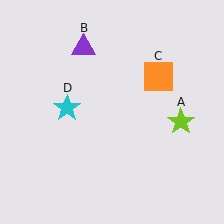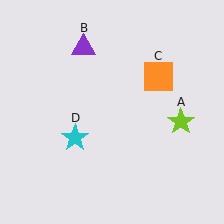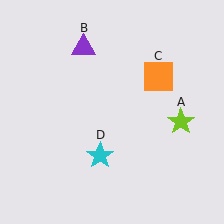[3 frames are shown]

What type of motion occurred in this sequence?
The cyan star (object D) rotated counterclockwise around the center of the scene.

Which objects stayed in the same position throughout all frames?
Lime star (object A) and purple triangle (object B) and orange square (object C) remained stationary.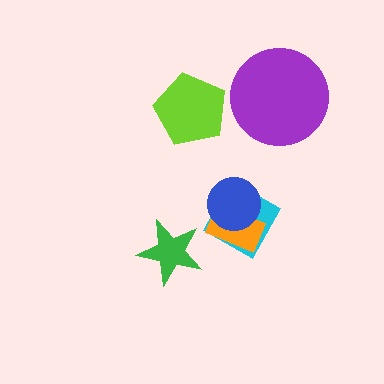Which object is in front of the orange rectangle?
The blue circle is in front of the orange rectangle.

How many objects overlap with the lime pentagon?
0 objects overlap with the lime pentagon.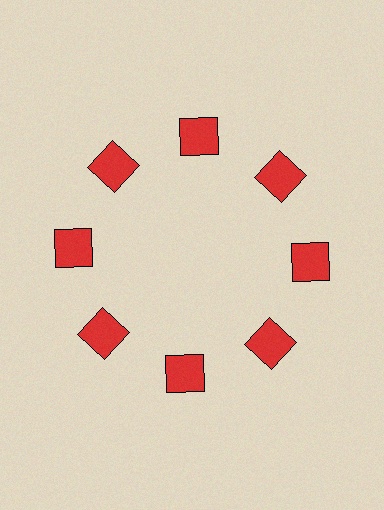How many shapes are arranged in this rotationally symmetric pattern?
There are 8 shapes, arranged in 8 groups of 1.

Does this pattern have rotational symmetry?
Yes, this pattern has 8-fold rotational symmetry. It looks the same after rotating 45 degrees around the center.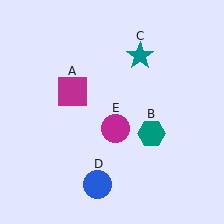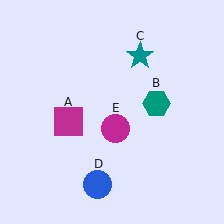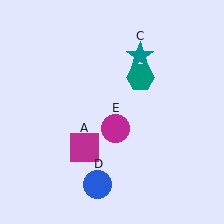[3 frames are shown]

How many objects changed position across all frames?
2 objects changed position: magenta square (object A), teal hexagon (object B).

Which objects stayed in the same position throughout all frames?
Teal star (object C) and blue circle (object D) and magenta circle (object E) remained stationary.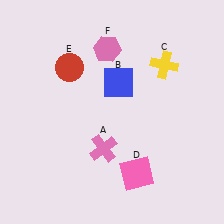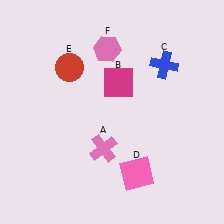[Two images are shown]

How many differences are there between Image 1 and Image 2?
There are 2 differences between the two images.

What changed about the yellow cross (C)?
In Image 1, C is yellow. In Image 2, it changed to blue.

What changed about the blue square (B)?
In Image 1, B is blue. In Image 2, it changed to magenta.